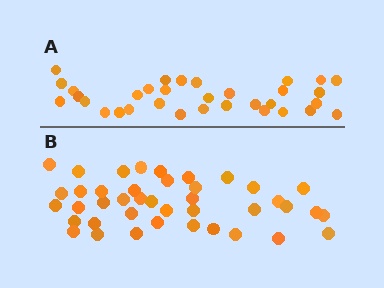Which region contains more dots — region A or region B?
Region B (the bottom region) has more dots.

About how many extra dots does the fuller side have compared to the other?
Region B has roughly 8 or so more dots than region A.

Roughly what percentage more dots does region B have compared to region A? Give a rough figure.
About 25% more.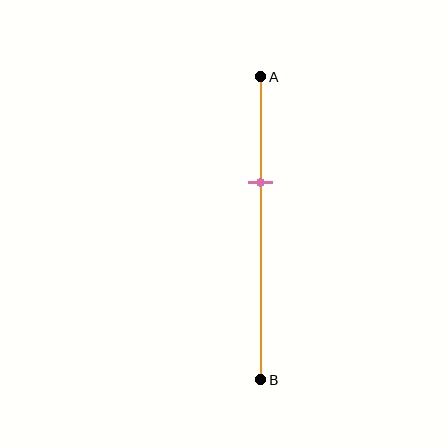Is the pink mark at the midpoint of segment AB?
No, the mark is at about 35% from A, not at the 50% midpoint.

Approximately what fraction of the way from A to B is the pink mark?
The pink mark is approximately 35% of the way from A to B.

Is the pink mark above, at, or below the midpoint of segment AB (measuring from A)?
The pink mark is above the midpoint of segment AB.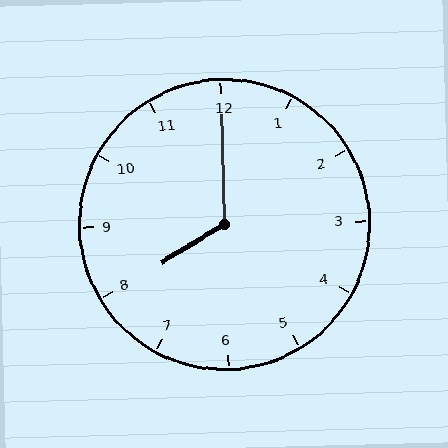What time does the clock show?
8:00.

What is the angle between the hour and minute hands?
Approximately 120 degrees.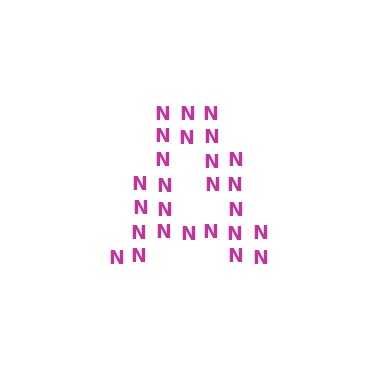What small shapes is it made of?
It is made of small letter N's.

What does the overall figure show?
The overall figure shows the letter A.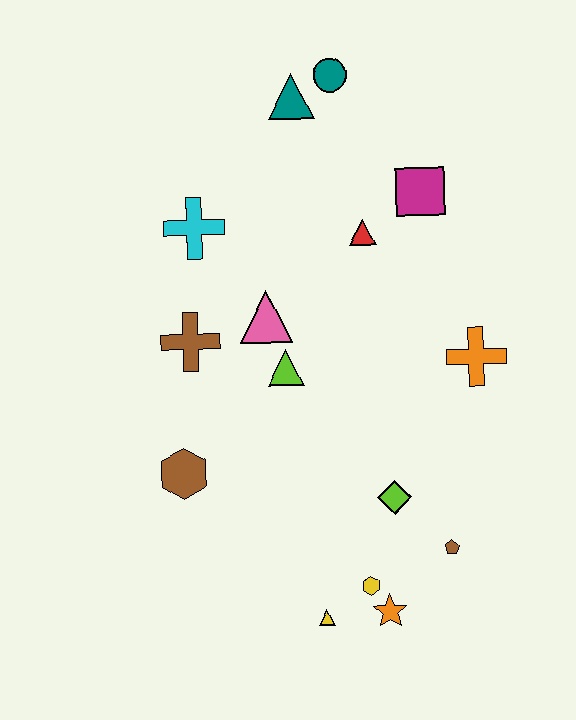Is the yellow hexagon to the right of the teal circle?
Yes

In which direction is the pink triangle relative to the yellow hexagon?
The pink triangle is above the yellow hexagon.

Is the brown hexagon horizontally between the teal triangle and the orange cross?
No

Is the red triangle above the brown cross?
Yes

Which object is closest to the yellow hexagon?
The orange star is closest to the yellow hexagon.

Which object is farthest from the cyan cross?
The orange star is farthest from the cyan cross.